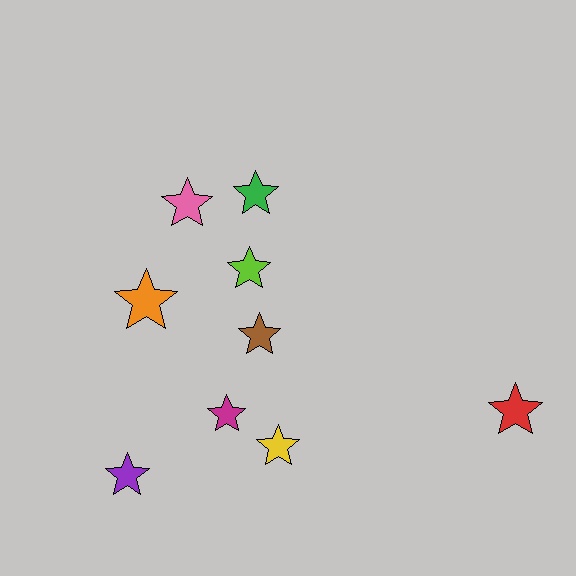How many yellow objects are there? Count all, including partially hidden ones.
There is 1 yellow object.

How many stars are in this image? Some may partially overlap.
There are 9 stars.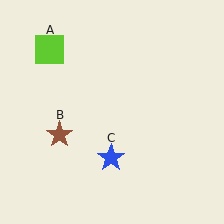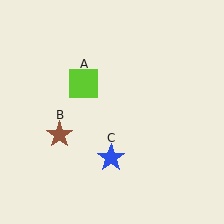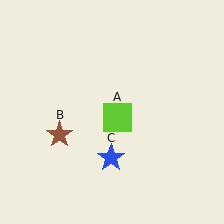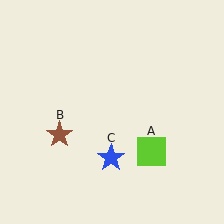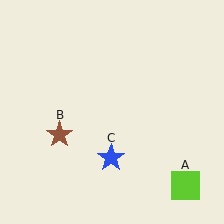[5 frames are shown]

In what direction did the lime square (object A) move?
The lime square (object A) moved down and to the right.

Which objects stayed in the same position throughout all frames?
Brown star (object B) and blue star (object C) remained stationary.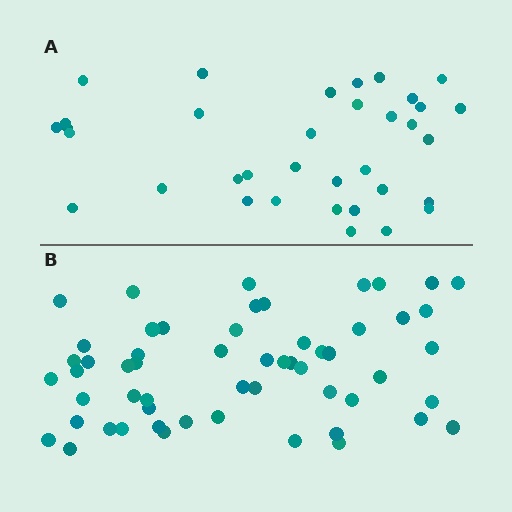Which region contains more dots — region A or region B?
Region B (the bottom region) has more dots.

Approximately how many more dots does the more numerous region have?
Region B has approximately 20 more dots than region A.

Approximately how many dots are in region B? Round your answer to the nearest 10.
About 60 dots. (The exact count is 56, which rounds to 60.)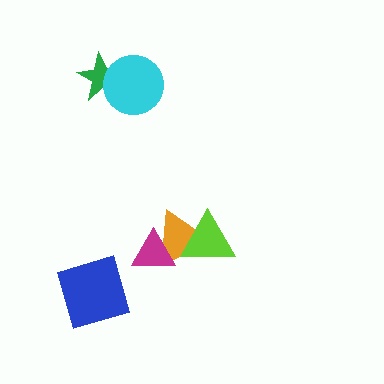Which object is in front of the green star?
The cyan circle is in front of the green star.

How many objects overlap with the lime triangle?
1 object overlaps with the lime triangle.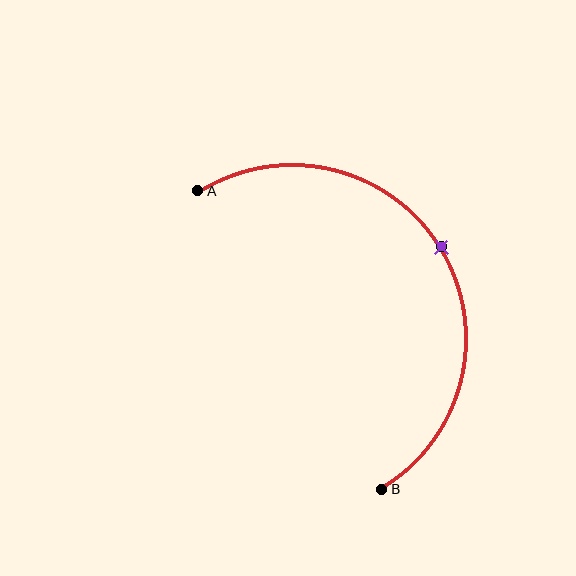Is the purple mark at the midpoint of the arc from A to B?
Yes. The purple mark lies on the arc at equal arc-length from both A and B — it is the arc midpoint.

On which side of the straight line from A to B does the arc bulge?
The arc bulges to the right of the straight line connecting A and B.